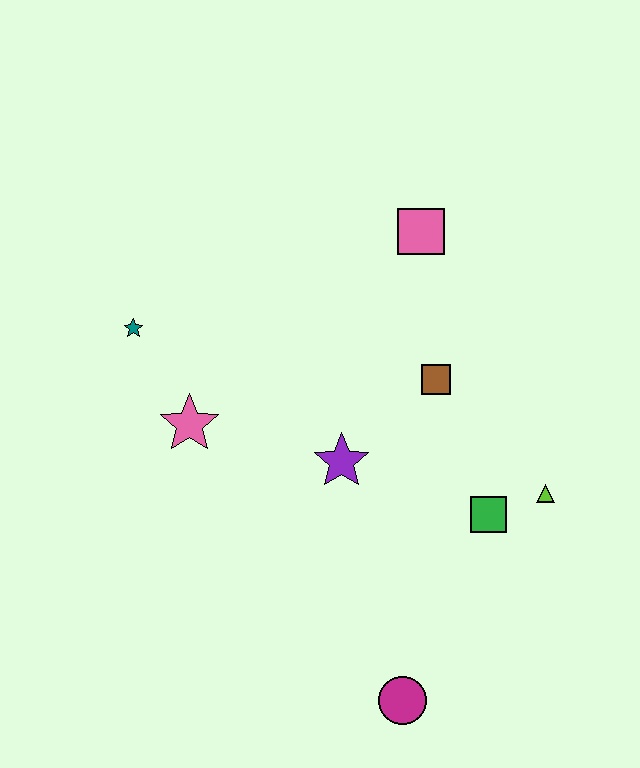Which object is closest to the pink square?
The brown square is closest to the pink square.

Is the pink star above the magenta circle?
Yes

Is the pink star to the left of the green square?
Yes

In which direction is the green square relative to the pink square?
The green square is below the pink square.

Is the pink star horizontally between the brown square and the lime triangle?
No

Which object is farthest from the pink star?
The lime triangle is farthest from the pink star.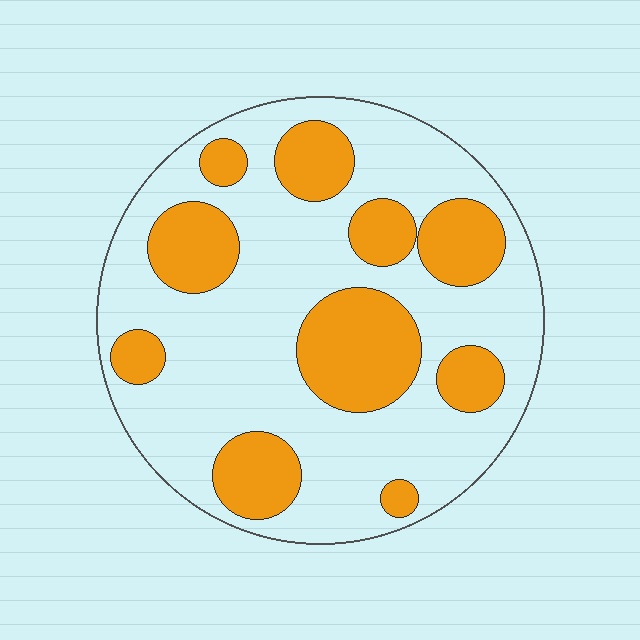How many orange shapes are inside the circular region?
10.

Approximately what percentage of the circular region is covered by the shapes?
Approximately 30%.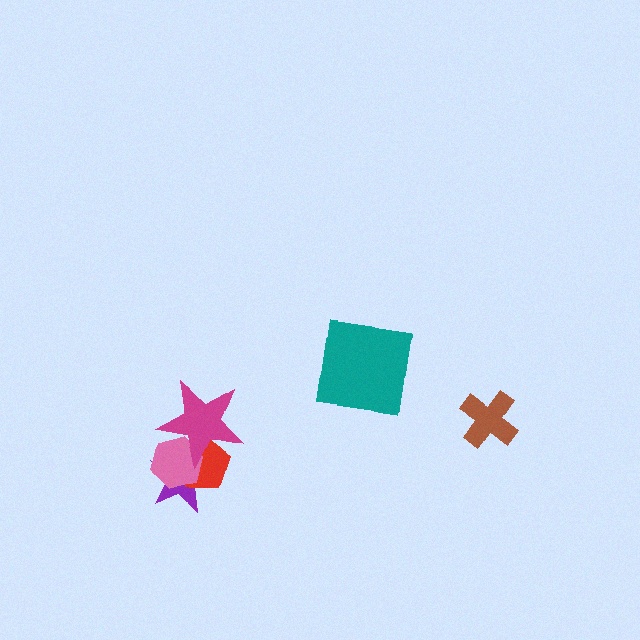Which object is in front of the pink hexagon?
The magenta star is in front of the pink hexagon.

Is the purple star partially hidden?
Yes, it is partially covered by another shape.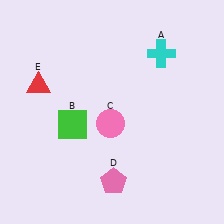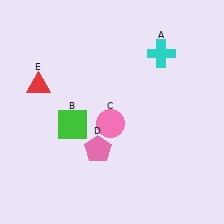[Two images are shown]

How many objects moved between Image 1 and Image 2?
1 object moved between the two images.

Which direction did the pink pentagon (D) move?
The pink pentagon (D) moved up.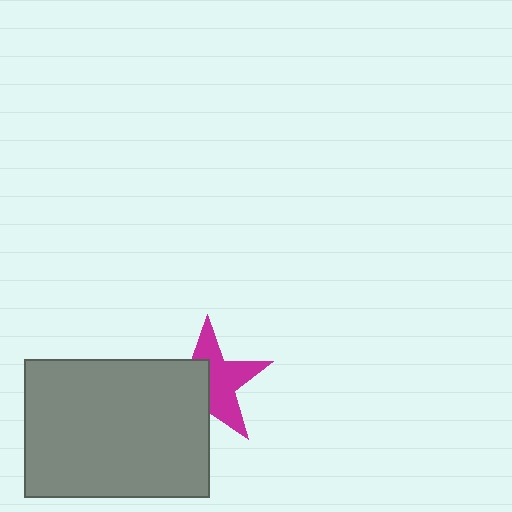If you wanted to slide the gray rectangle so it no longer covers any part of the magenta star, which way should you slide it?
Slide it toward the lower-left — that is the most direct way to separate the two shapes.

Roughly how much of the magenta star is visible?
About half of it is visible (roughly 55%).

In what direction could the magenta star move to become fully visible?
The magenta star could move toward the upper-right. That would shift it out from behind the gray rectangle entirely.